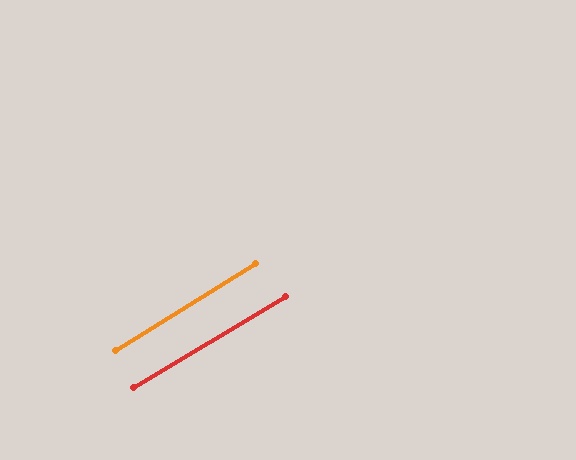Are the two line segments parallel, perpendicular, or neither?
Parallel — their directions differ by only 0.6°.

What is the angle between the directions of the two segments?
Approximately 1 degree.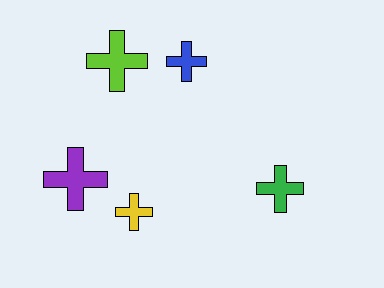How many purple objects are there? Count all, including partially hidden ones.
There is 1 purple object.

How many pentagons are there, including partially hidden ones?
There are no pentagons.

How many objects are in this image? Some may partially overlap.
There are 5 objects.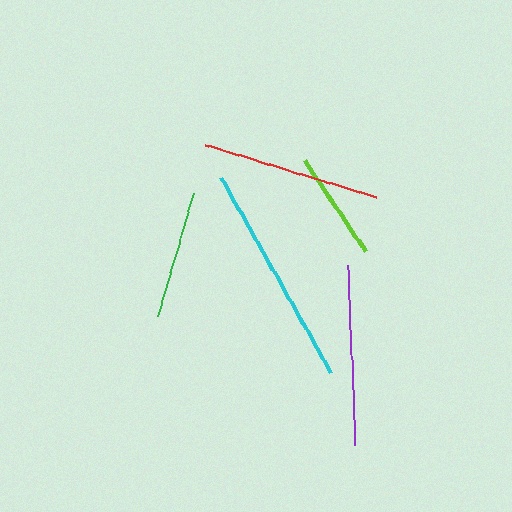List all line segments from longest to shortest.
From longest to shortest: cyan, purple, red, green, lime.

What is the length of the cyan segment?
The cyan segment is approximately 223 pixels long.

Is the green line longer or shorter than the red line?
The red line is longer than the green line.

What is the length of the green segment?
The green segment is approximately 128 pixels long.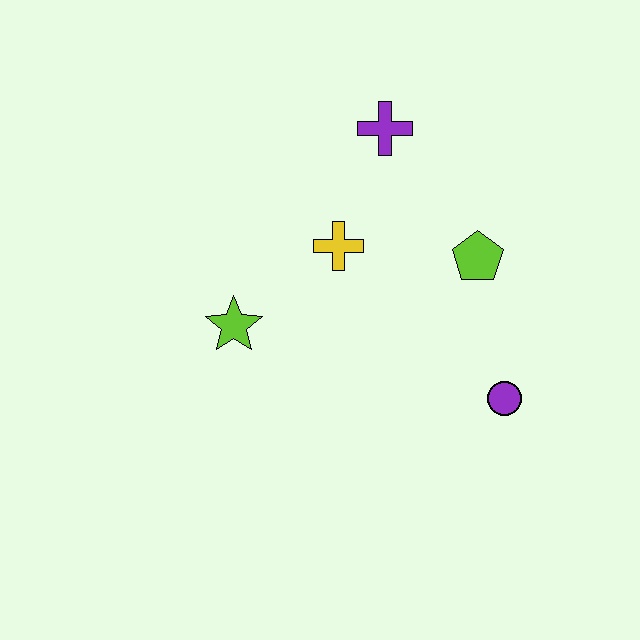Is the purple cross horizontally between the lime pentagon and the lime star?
Yes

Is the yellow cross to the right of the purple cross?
No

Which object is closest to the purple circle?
The lime pentagon is closest to the purple circle.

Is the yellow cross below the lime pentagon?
No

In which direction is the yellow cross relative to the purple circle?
The yellow cross is to the left of the purple circle.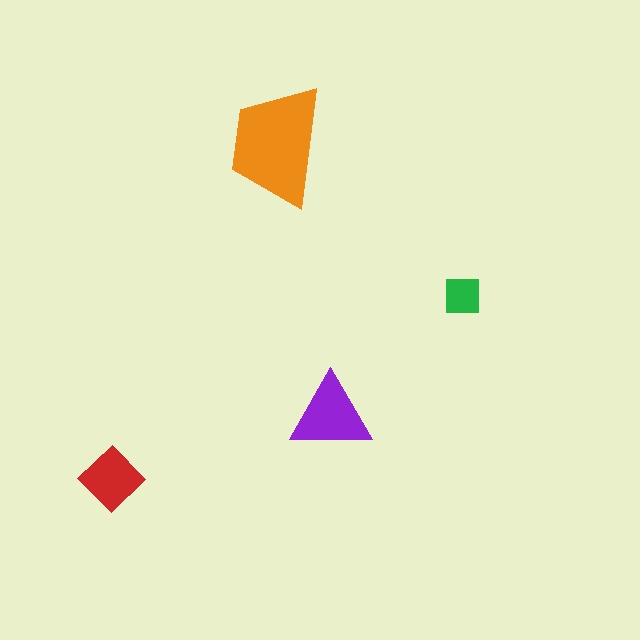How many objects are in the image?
There are 4 objects in the image.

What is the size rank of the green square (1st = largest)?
4th.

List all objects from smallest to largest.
The green square, the red diamond, the purple triangle, the orange trapezoid.